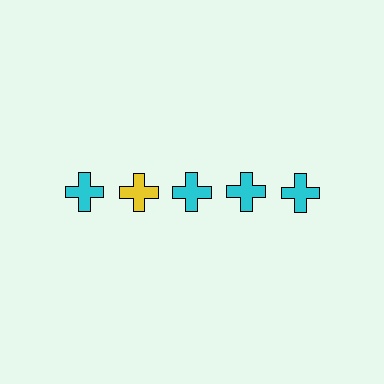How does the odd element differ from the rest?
It has a different color: yellow instead of cyan.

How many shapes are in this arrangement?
There are 5 shapes arranged in a grid pattern.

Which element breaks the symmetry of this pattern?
The yellow cross in the top row, second from left column breaks the symmetry. All other shapes are cyan crosses.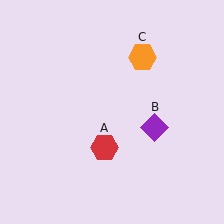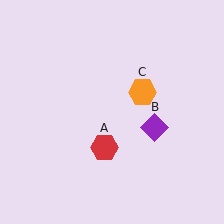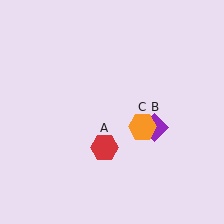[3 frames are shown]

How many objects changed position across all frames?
1 object changed position: orange hexagon (object C).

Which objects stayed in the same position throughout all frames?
Red hexagon (object A) and purple diamond (object B) remained stationary.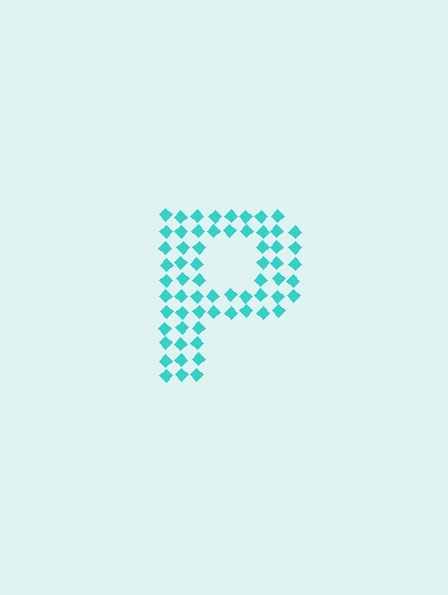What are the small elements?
The small elements are diamonds.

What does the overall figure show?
The overall figure shows the letter P.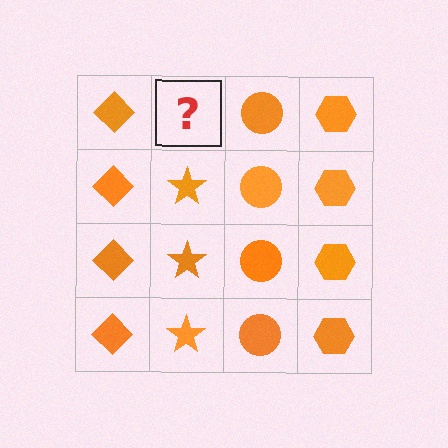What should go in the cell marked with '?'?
The missing cell should contain an orange star.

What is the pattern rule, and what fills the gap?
The rule is that each column has a consistent shape. The gap should be filled with an orange star.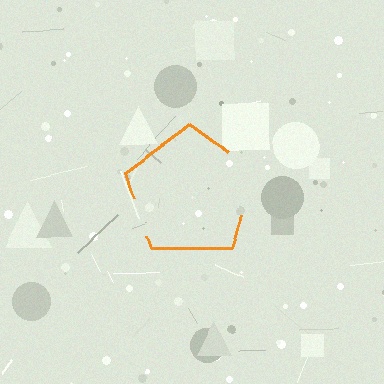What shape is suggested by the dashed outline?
The dashed outline suggests a pentagon.